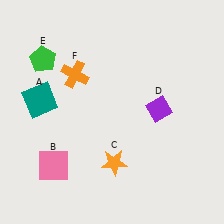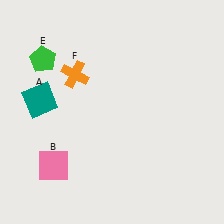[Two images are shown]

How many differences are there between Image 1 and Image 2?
There are 2 differences between the two images.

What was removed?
The orange star (C), the purple diamond (D) were removed in Image 2.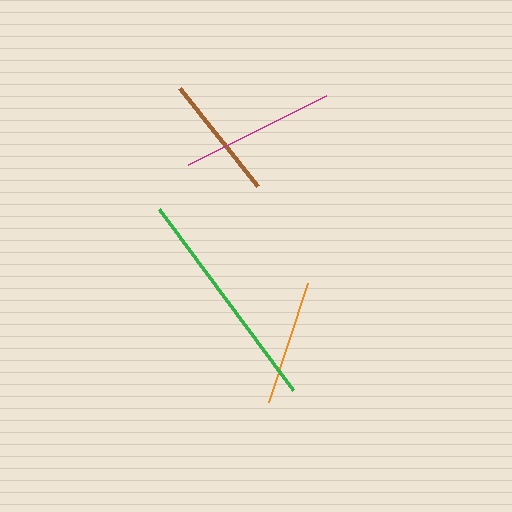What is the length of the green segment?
The green segment is approximately 225 pixels long.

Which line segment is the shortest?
The orange line is the shortest at approximately 125 pixels.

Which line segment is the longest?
The green line is the longest at approximately 225 pixels.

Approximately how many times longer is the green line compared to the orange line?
The green line is approximately 1.8 times the length of the orange line.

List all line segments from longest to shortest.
From longest to shortest: green, magenta, brown, orange.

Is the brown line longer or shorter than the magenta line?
The magenta line is longer than the brown line.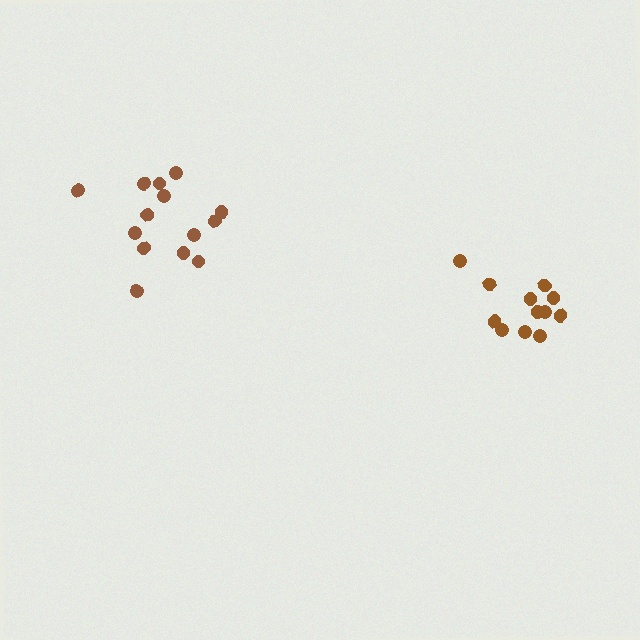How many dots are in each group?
Group 1: 12 dots, Group 2: 14 dots (26 total).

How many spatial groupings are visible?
There are 2 spatial groupings.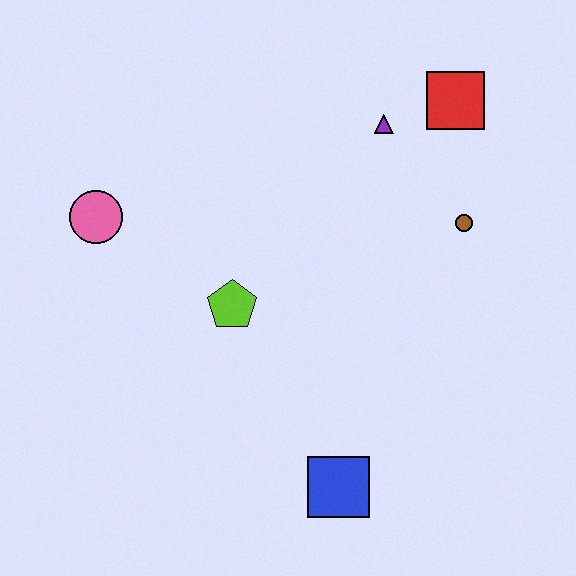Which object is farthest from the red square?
The blue square is farthest from the red square.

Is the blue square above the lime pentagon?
No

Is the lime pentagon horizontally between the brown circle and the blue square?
No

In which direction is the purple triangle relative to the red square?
The purple triangle is to the left of the red square.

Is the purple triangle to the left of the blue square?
No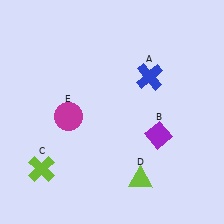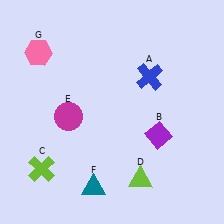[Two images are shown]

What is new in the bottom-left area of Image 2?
A teal triangle (F) was added in the bottom-left area of Image 2.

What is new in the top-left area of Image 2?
A pink hexagon (G) was added in the top-left area of Image 2.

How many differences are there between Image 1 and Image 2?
There are 2 differences between the two images.